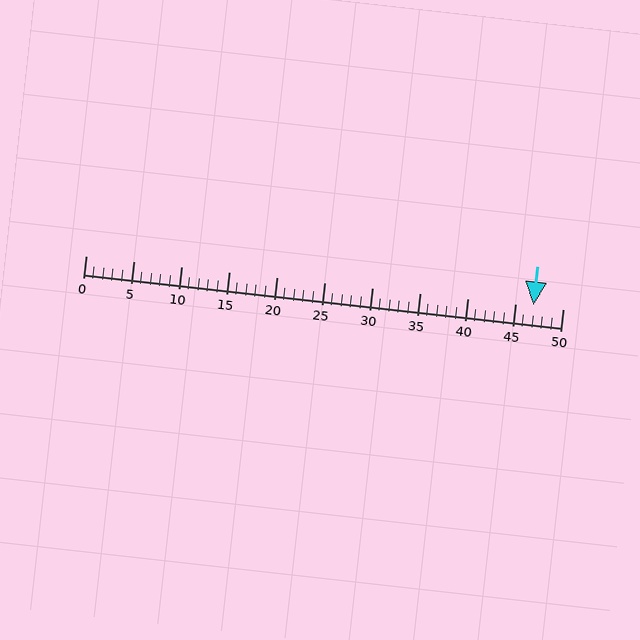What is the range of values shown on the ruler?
The ruler shows values from 0 to 50.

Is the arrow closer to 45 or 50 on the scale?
The arrow is closer to 45.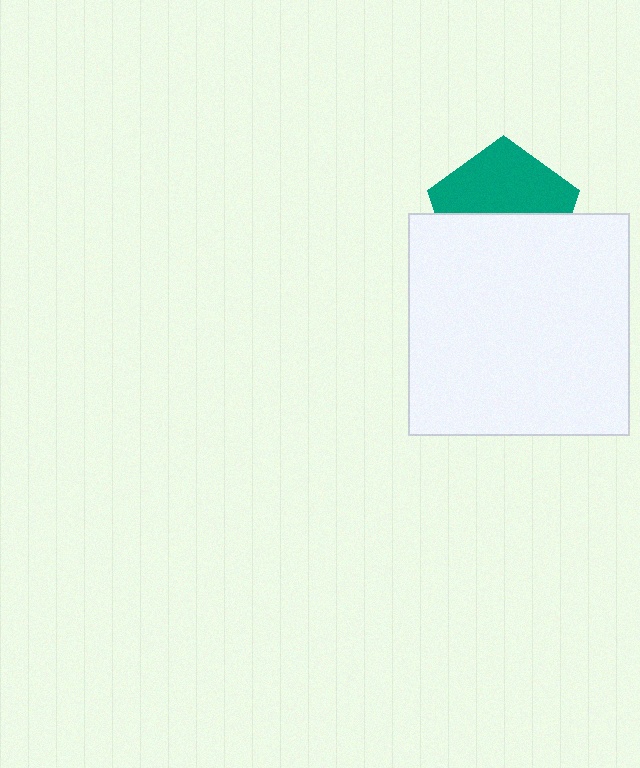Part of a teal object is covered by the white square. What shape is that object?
It is a pentagon.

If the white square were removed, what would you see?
You would see the complete teal pentagon.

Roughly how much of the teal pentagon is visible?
About half of it is visible (roughly 50%).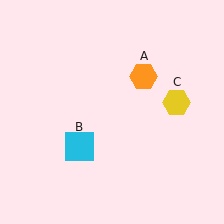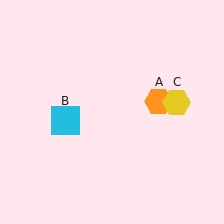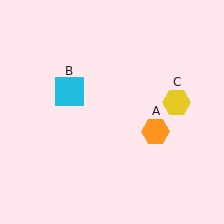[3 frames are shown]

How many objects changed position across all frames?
2 objects changed position: orange hexagon (object A), cyan square (object B).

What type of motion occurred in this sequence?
The orange hexagon (object A), cyan square (object B) rotated clockwise around the center of the scene.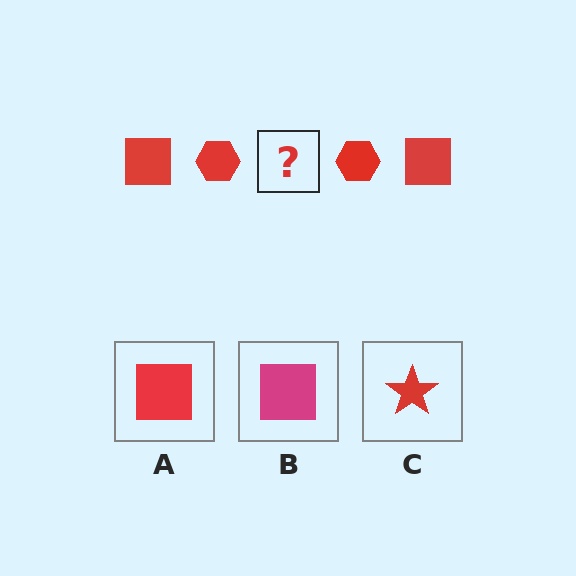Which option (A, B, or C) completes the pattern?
A.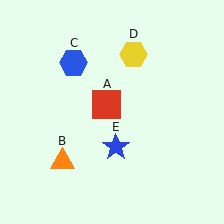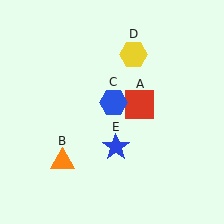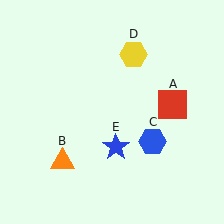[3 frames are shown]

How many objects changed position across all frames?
2 objects changed position: red square (object A), blue hexagon (object C).